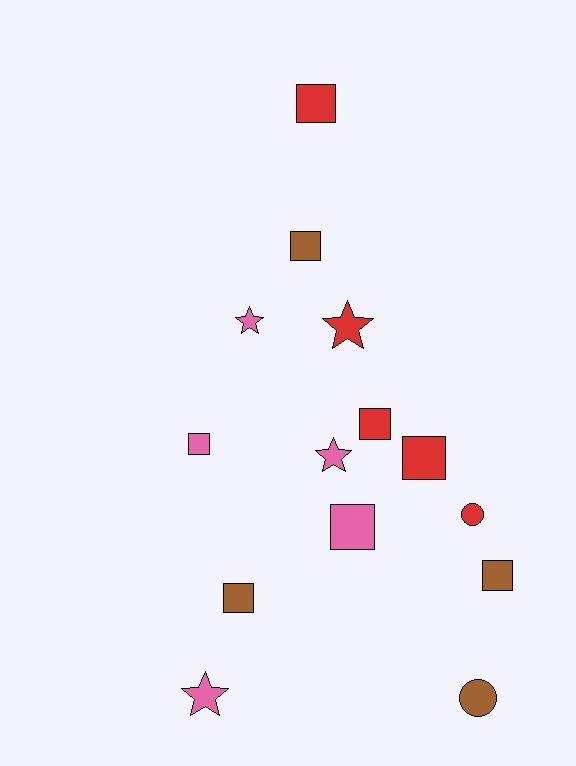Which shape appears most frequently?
Square, with 8 objects.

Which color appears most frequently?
Red, with 5 objects.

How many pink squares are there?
There are 2 pink squares.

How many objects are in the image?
There are 14 objects.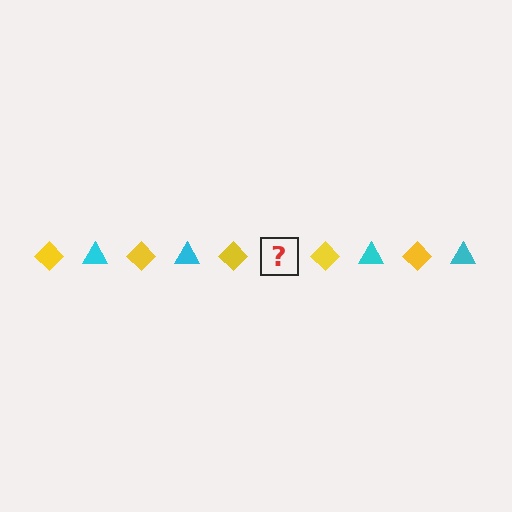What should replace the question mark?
The question mark should be replaced with a cyan triangle.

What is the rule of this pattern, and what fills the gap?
The rule is that the pattern alternates between yellow diamond and cyan triangle. The gap should be filled with a cyan triangle.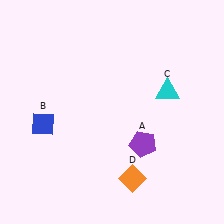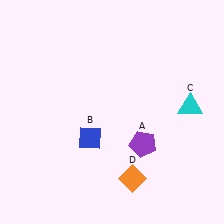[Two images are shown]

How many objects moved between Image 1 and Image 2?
2 objects moved between the two images.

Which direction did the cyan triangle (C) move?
The cyan triangle (C) moved right.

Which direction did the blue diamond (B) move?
The blue diamond (B) moved right.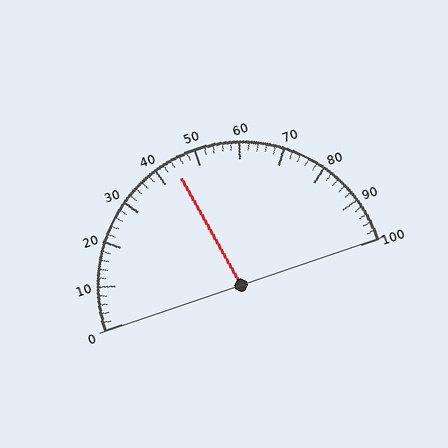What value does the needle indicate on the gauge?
The needle indicates approximately 44.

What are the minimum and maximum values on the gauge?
The gauge ranges from 0 to 100.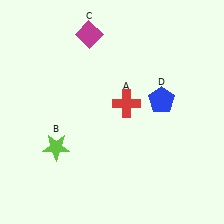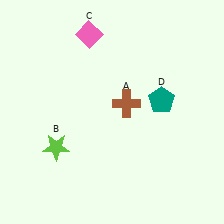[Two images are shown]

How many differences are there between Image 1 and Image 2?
There are 3 differences between the two images.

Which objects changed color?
A changed from red to brown. C changed from magenta to pink. D changed from blue to teal.